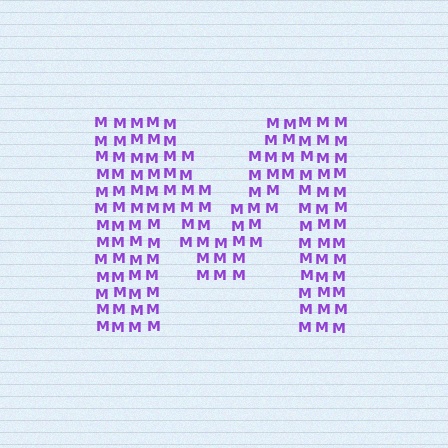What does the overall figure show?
The overall figure shows the letter M.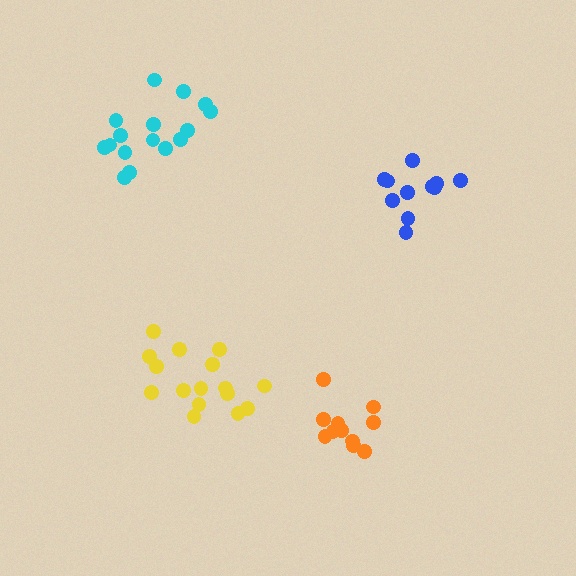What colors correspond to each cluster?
The clusters are colored: cyan, yellow, orange, blue.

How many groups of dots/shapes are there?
There are 4 groups.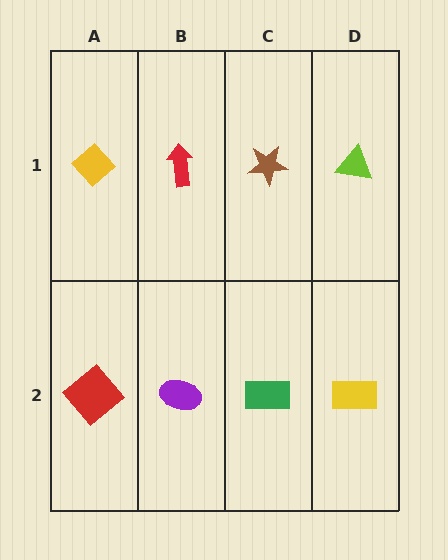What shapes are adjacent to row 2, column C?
A brown star (row 1, column C), a purple ellipse (row 2, column B), a yellow rectangle (row 2, column D).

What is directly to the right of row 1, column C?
A lime triangle.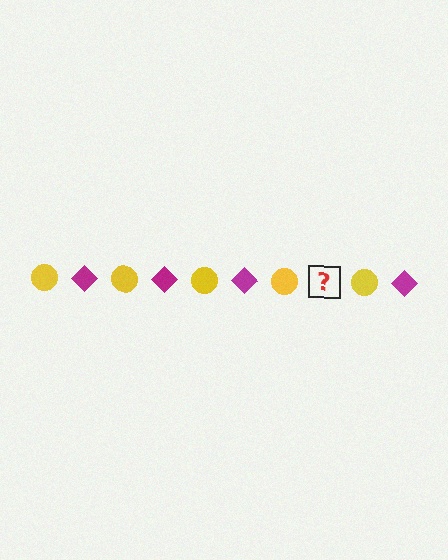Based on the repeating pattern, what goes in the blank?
The blank should be a magenta diamond.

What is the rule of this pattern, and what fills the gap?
The rule is that the pattern alternates between yellow circle and magenta diamond. The gap should be filled with a magenta diamond.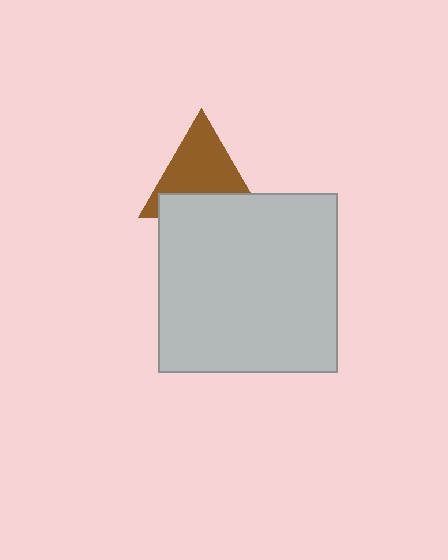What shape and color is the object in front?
The object in front is a light gray square.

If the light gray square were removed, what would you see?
You would see the complete brown triangle.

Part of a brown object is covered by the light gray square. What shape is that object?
It is a triangle.